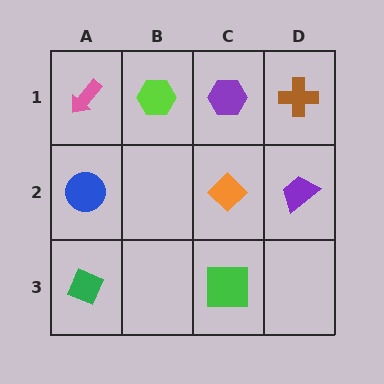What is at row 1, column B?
A lime hexagon.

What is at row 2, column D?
A purple trapezoid.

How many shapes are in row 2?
3 shapes.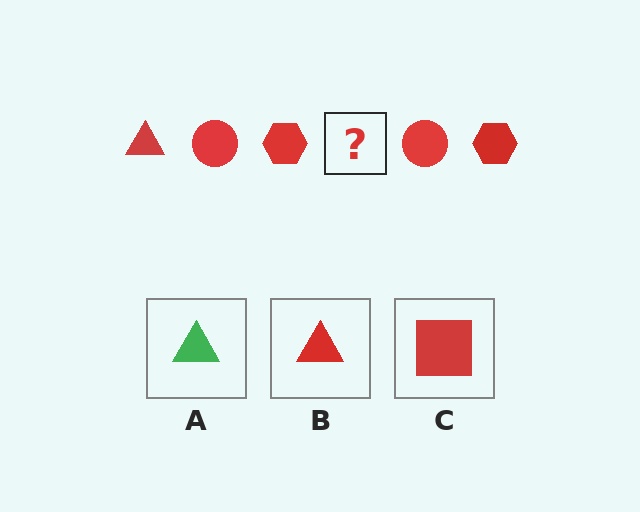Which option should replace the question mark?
Option B.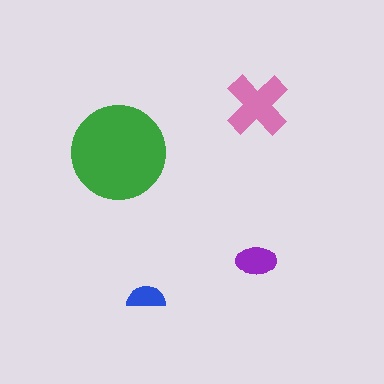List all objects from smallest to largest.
The blue semicircle, the purple ellipse, the pink cross, the green circle.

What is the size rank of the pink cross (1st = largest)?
2nd.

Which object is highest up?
The pink cross is topmost.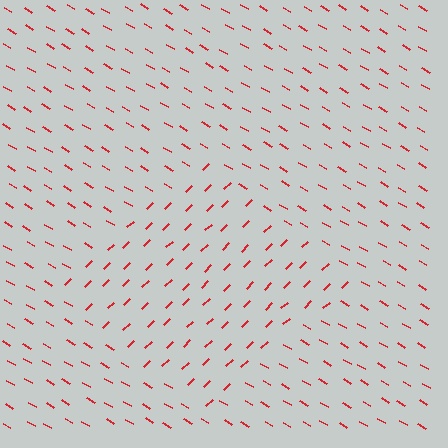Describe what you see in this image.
The image is filled with small red line segments. A diamond region in the image has lines oriented differently from the surrounding lines, creating a visible texture boundary.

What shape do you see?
I see a diamond.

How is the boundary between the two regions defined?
The boundary is defined purely by a change in line orientation (approximately 74 degrees difference). All lines are the same color and thickness.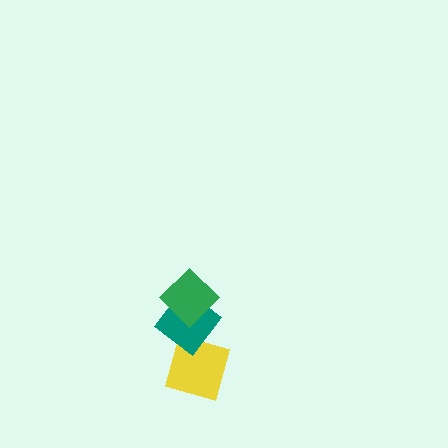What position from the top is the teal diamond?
The teal diamond is 2nd from the top.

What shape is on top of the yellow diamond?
The teal diamond is on top of the yellow diamond.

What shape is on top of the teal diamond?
The green diamond is on top of the teal diamond.